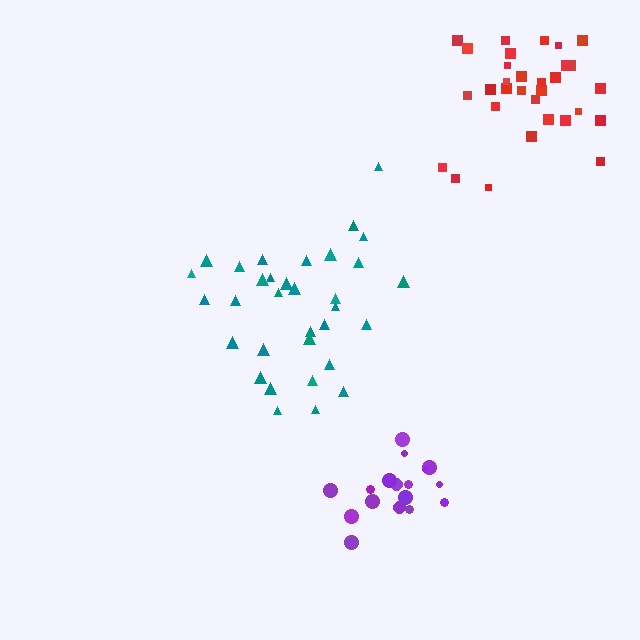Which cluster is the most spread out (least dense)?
Teal.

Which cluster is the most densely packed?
Red.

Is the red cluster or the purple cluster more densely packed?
Red.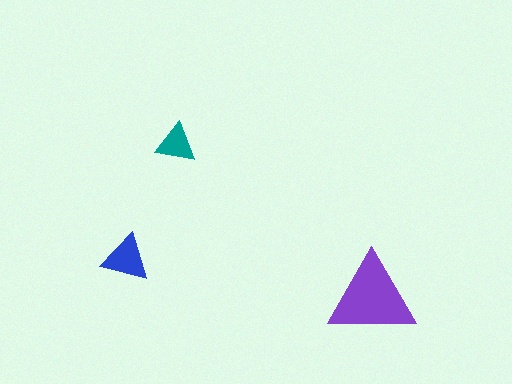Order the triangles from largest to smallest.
the purple one, the blue one, the teal one.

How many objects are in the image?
There are 3 objects in the image.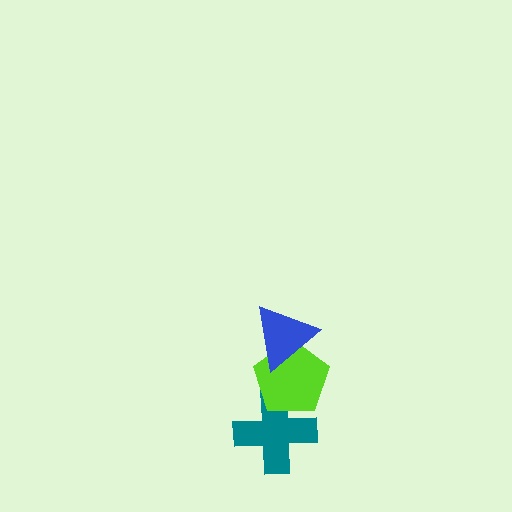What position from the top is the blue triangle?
The blue triangle is 1st from the top.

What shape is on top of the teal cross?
The lime pentagon is on top of the teal cross.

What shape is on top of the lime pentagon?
The blue triangle is on top of the lime pentagon.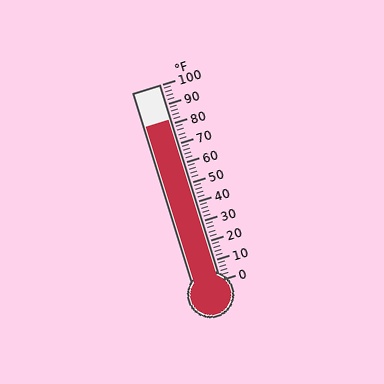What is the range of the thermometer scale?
The thermometer scale ranges from 0°F to 100°F.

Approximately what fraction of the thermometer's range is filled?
The thermometer is filled to approximately 80% of its range.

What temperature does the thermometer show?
The thermometer shows approximately 82°F.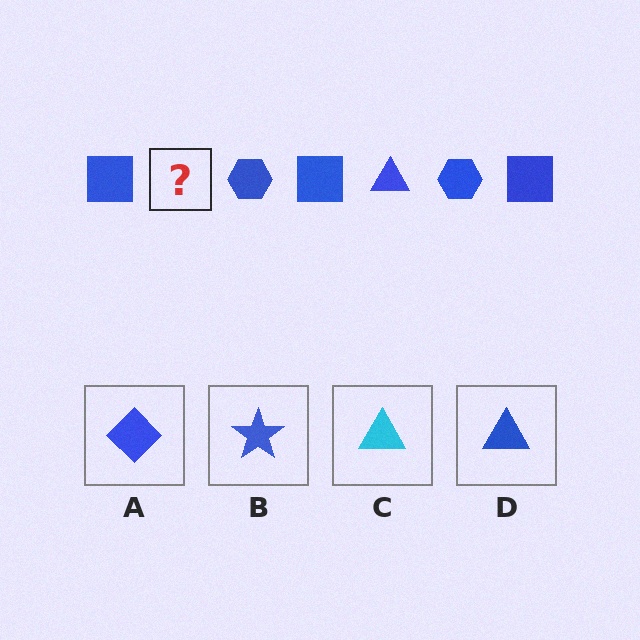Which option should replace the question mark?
Option D.